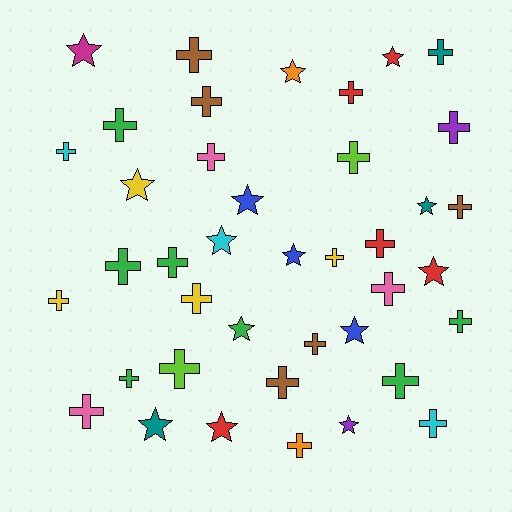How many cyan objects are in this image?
There are 3 cyan objects.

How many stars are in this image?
There are 14 stars.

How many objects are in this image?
There are 40 objects.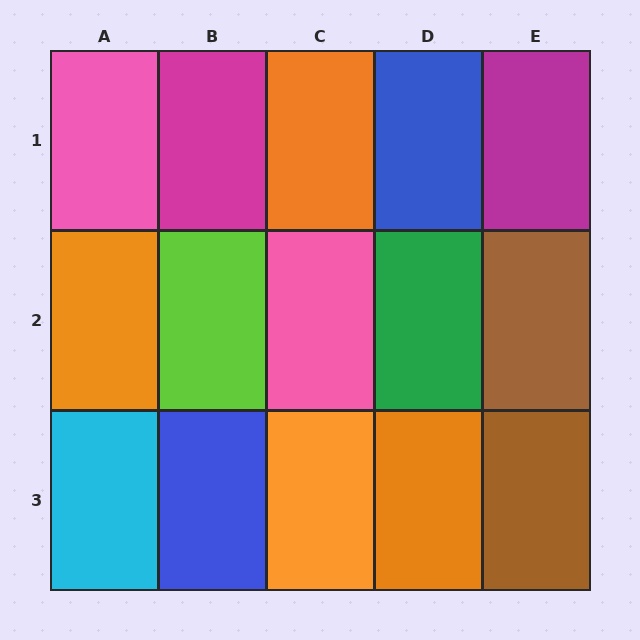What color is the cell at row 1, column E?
Magenta.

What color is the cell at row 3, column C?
Orange.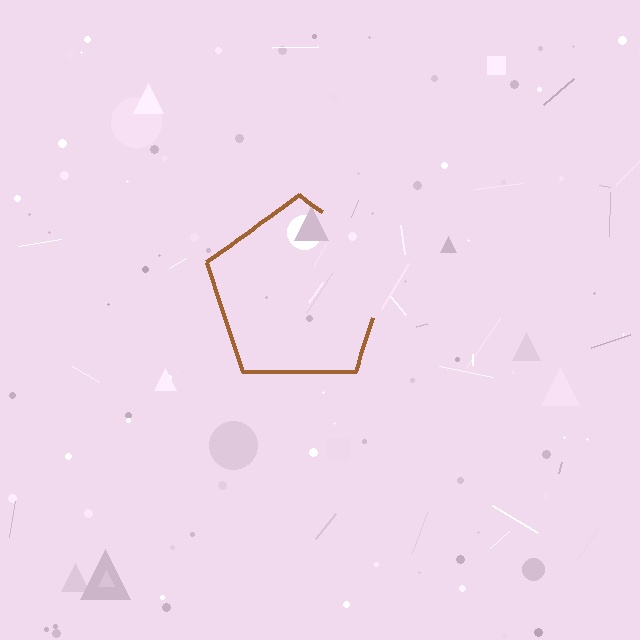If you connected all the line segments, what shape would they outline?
They would outline a pentagon.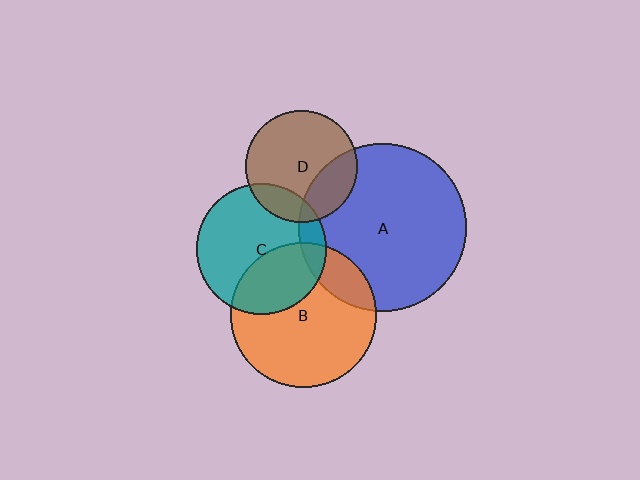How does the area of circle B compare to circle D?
Approximately 1.7 times.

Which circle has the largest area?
Circle A (blue).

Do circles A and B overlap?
Yes.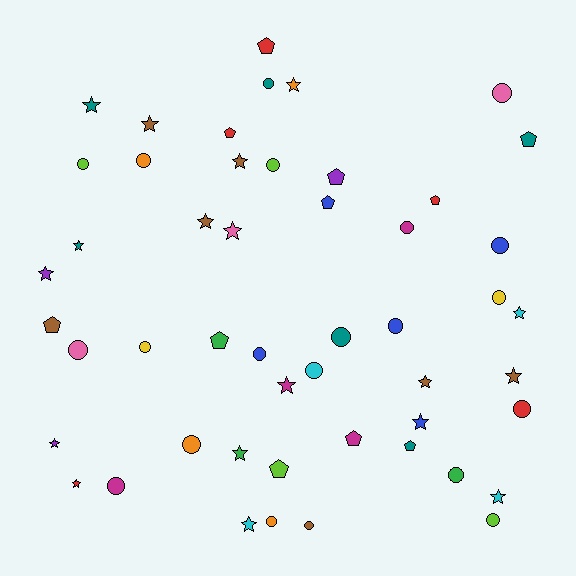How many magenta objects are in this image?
There are 4 magenta objects.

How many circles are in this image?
There are 21 circles.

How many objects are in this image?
There are 50 objects.